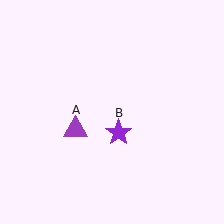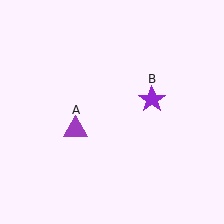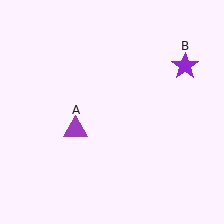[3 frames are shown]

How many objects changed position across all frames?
1 object changed position: purple star (object B).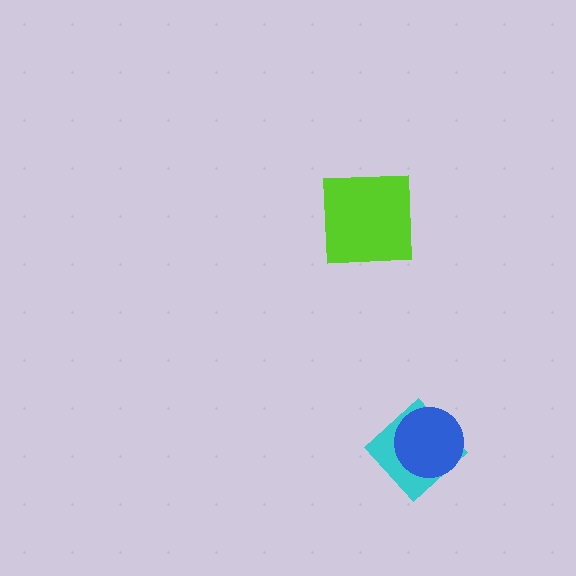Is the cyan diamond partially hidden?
Yes, it is partially covered by another shape.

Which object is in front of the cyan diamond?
The blue circle is in front of the cyan diamond.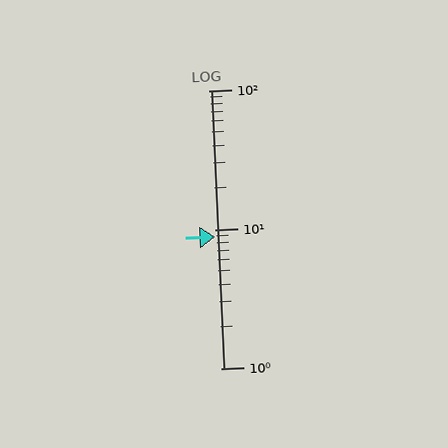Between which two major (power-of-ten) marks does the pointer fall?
The pointer is between 1 and 10.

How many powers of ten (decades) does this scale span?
The scale spans 2 decades, from 1 to 100.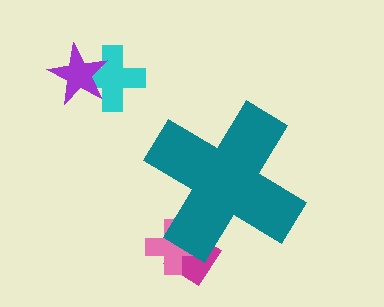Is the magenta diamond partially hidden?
Yes, the magenta diamond is partially hidden behind the teal cross.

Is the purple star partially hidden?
No, the purple star is fully visible.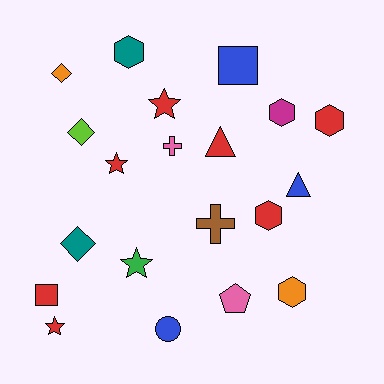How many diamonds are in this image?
There are 3 diamonds.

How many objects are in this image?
There are 20 objects.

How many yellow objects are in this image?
There are no yellow objects.